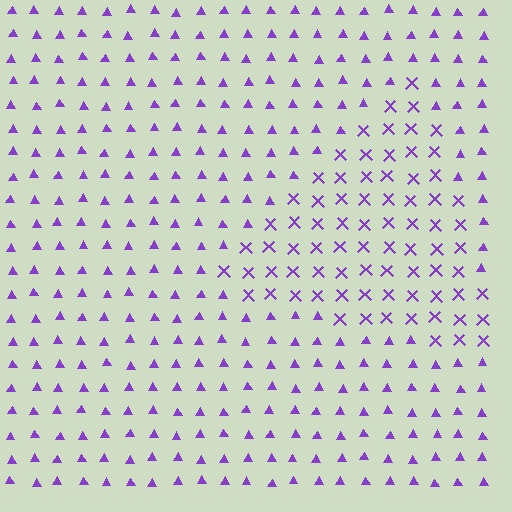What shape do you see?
I see a triangle.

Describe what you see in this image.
The image is filled with small purple elements arranged in a uniform grid. A triangle-shaped region contains X marks, while the surrounding area contains triangles. The boundary is defined purely by the change in element shape.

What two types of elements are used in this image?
The image uses X marks inside the triangle region and triangles outside it.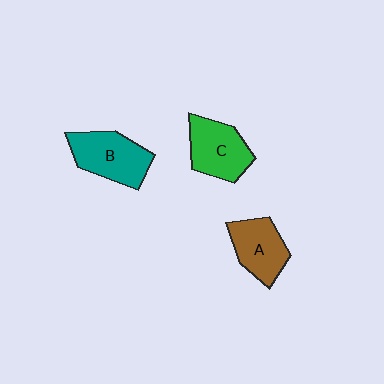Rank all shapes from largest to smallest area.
From largest to smallest: B (teal), C (green), A (brown).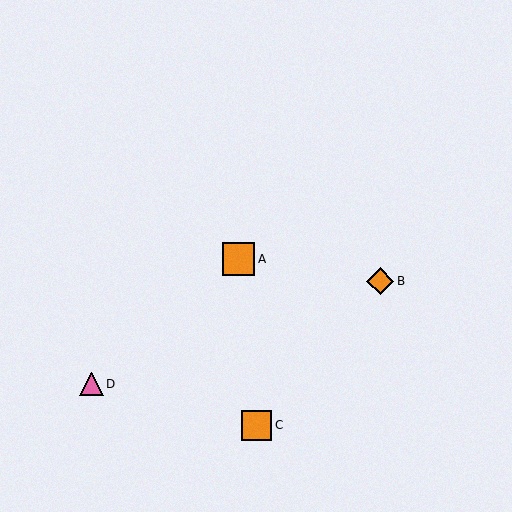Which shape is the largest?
The orange square (labeled A) is the largest.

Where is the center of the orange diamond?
The center of the orange diamond is at (380, 281).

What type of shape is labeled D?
Shape D is a pink triangle.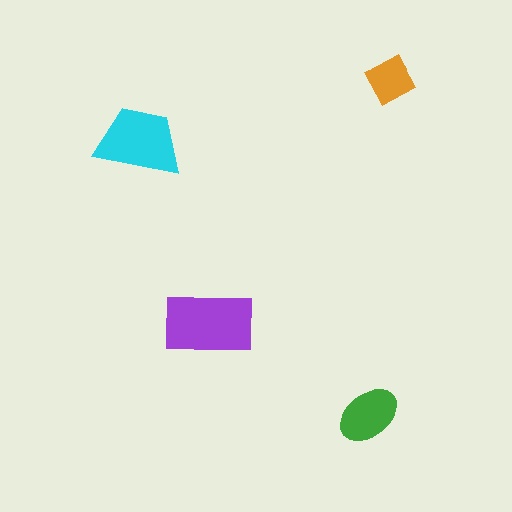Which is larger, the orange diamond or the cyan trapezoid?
The cyan trapezoid.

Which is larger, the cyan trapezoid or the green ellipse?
The cyan trapezoid.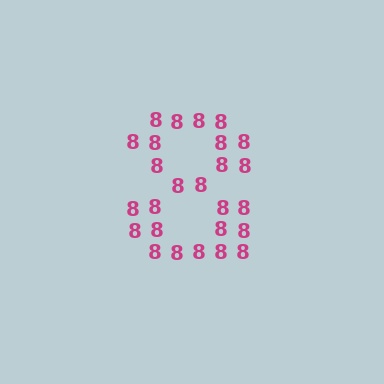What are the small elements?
The small elements are digit 8's.